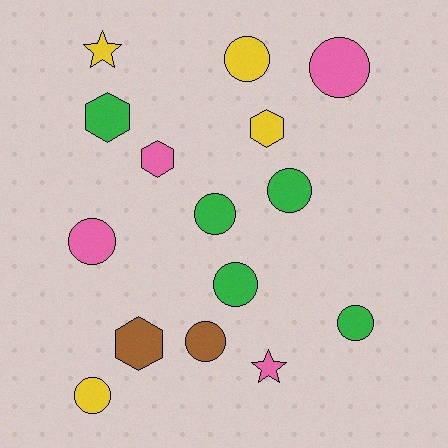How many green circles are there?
There are 4 green circles.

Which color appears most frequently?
Green, with 5 objects.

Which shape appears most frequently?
Circle, with 9 objects.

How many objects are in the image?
There are 15 objects.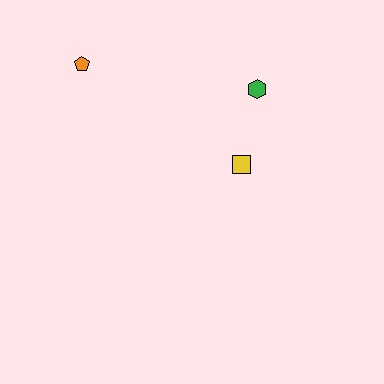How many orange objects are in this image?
There is 1 orange object.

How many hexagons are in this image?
There is 1 hexagon.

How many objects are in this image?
There are 3 objects.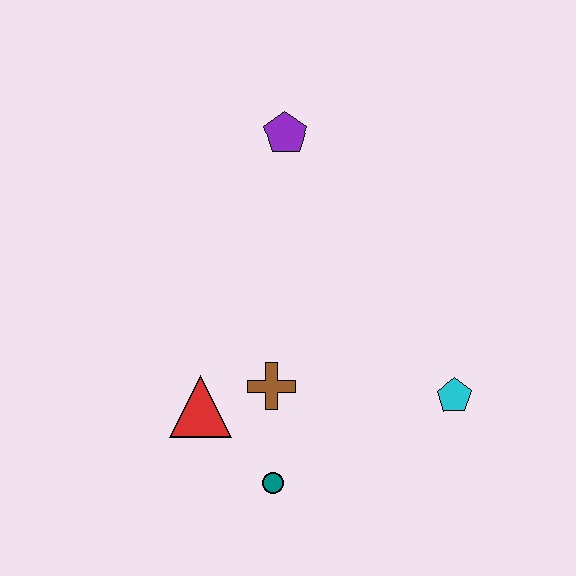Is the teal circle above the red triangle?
No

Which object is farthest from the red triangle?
The purple pentagon is farthest from the red triangle.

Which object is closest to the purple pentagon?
The brown cross is closest to the purple pentagon.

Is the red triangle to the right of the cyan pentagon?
No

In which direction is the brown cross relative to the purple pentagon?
The brown cross is below the purple pentagon.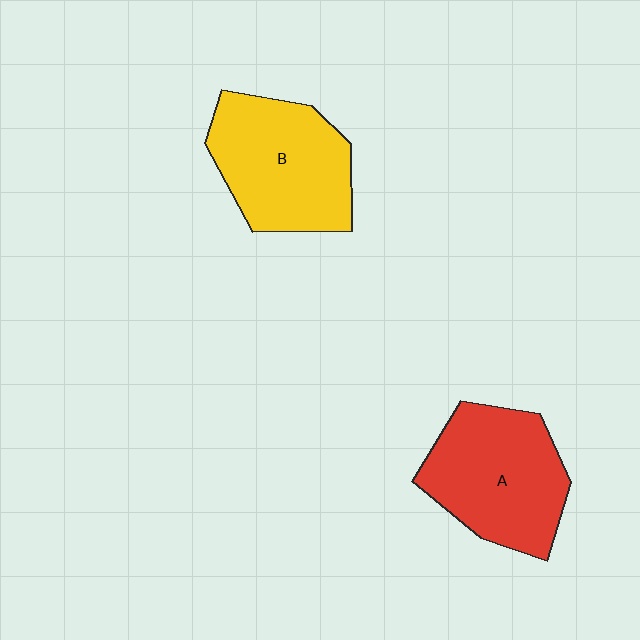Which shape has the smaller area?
Shape B (yellow).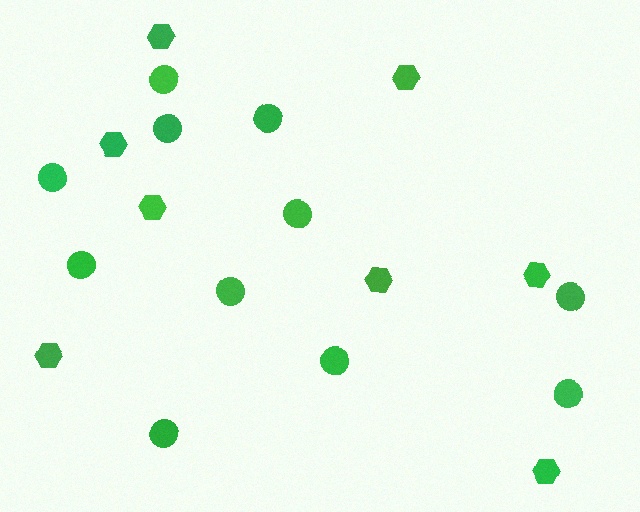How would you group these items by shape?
There are 2 groups: one group of circles (11) and one group of hexagons (8).